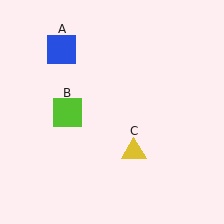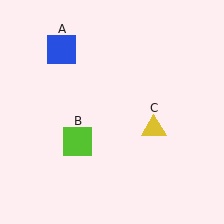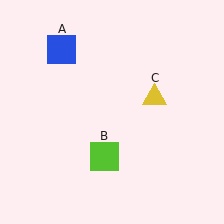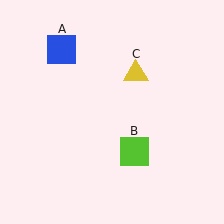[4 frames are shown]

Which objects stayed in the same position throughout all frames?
Blue square (object A) remained stationary.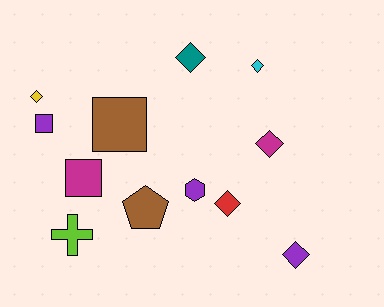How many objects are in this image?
There are 12 objects.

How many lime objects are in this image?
There is 1 lime object.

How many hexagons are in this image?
There is 1 hexagon.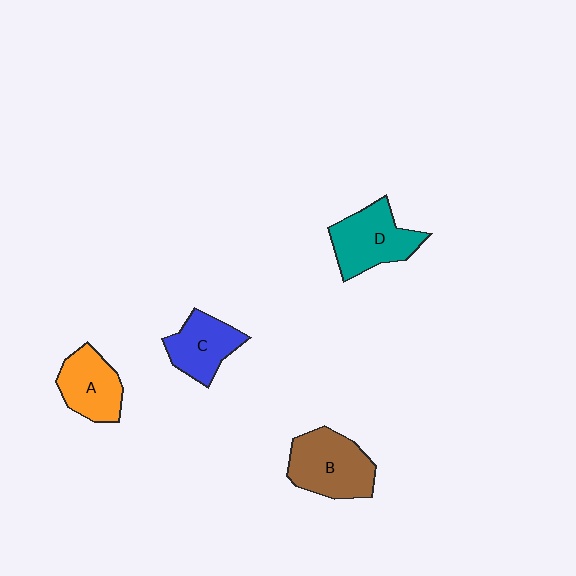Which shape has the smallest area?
Shape C (blue).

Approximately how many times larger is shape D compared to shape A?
Approximately 1.2 times.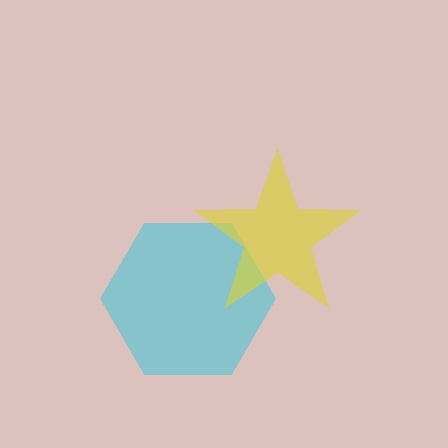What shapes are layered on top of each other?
The layered shapes are: a cyan hexagon, a yellow star.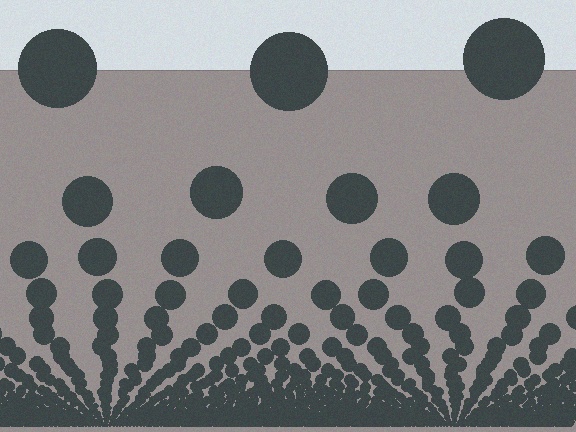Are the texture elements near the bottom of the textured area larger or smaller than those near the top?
Smaller. The gradient is inverted — elements near the bottom are smaller and denser.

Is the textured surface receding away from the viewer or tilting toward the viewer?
The surface appears to tilt toward the viewer. Texture elements get larger and sparser toward the top.